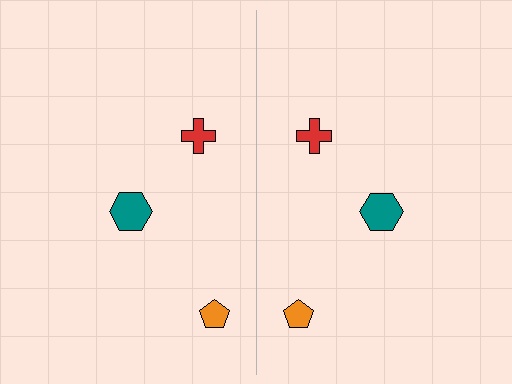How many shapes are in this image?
There are 6 shapes in this image.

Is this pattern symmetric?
Yes, this pattern has bilateral (reflection) symmetry.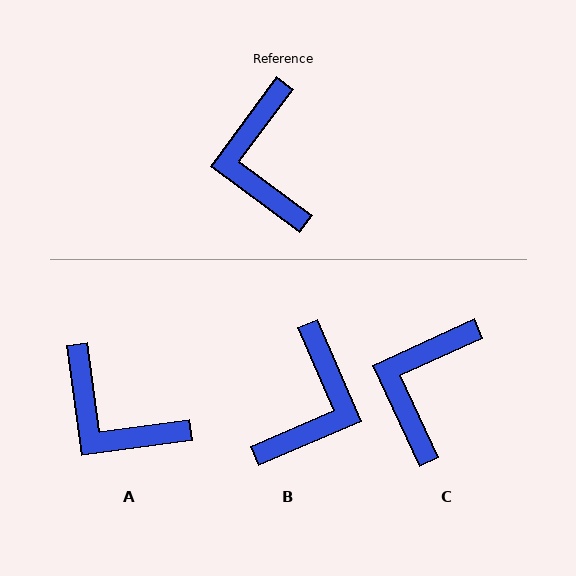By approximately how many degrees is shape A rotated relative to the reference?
Approximately 45 degrees counter-clockwise.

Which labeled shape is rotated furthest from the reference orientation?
B, about 150 degrees away.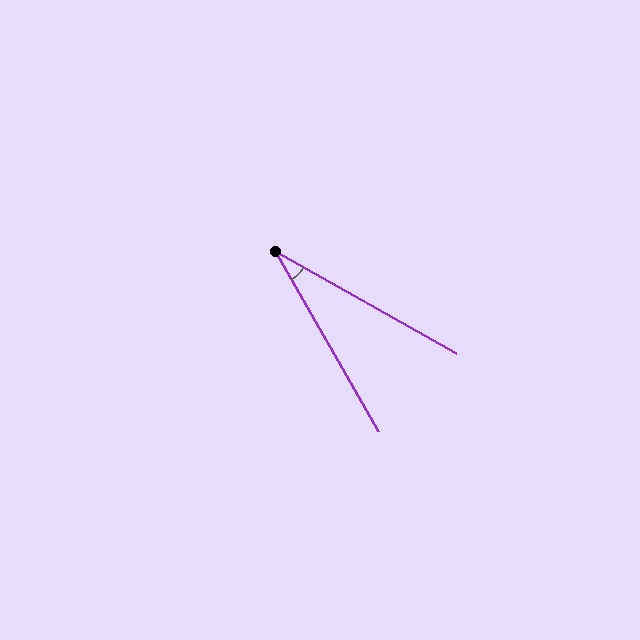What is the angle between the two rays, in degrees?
Approximately 31 degrees.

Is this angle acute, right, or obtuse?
It is acute.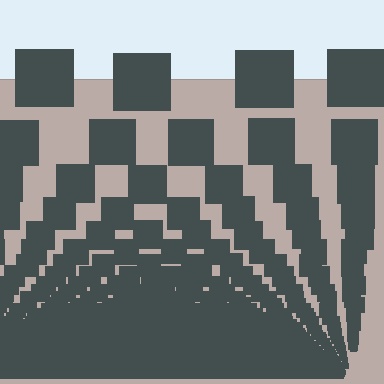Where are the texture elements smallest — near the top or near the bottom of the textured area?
Near the bottom.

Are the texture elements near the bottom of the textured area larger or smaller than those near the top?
Smaller. The gradient is inverted — elements near the bottom are smaller and denser.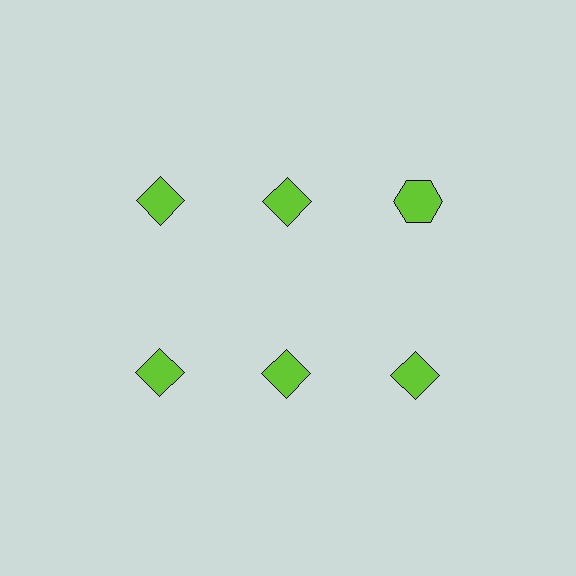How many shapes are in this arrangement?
There are 6 shapes arranged in a grid pattern.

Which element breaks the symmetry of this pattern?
The lime hexagon in the top row, center column breaks the symmetry. All other shapes are lime diamonds.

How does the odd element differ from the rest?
It has a different shape: hexagon instead of diamond.